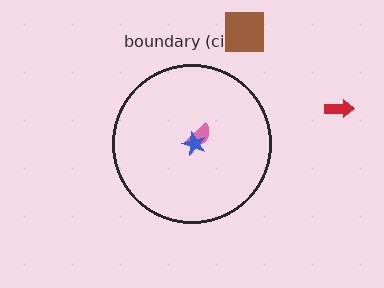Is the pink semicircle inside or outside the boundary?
Inside.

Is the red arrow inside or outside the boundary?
Outside.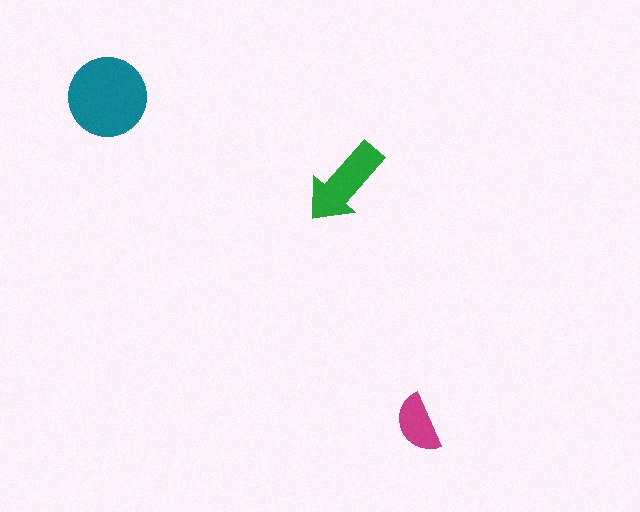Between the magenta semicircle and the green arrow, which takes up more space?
The green arrow.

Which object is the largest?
The teal circle.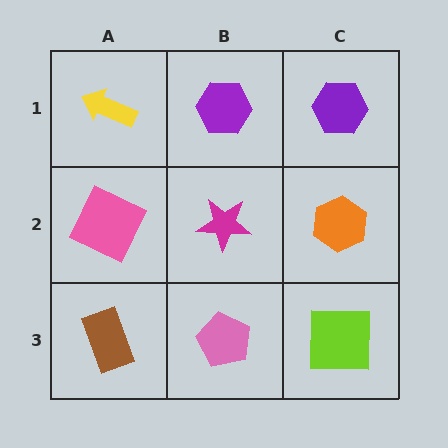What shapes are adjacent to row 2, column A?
A yellow arrow (row 1, column A), a brown rectangle (row 3, column A), a magenta star (row 2, column B).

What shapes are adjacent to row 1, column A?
A pink square (row 2, column A), a purple hexagon (row 1, column B).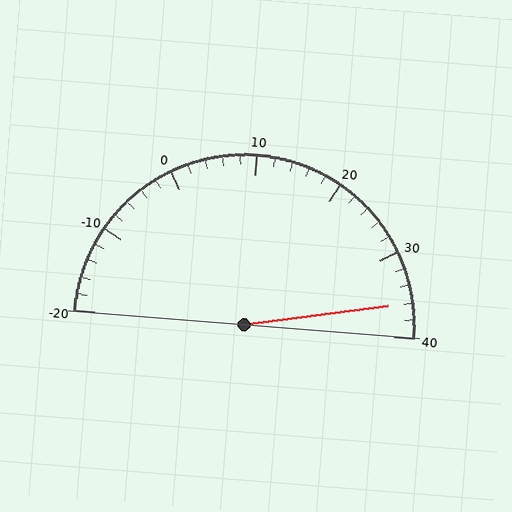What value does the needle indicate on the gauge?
The needle indicates approximately 36.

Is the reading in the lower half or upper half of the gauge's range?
The reading is in the upper half of the range (-20 to 40).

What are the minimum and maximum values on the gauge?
The gauge ranges from -20 to 40.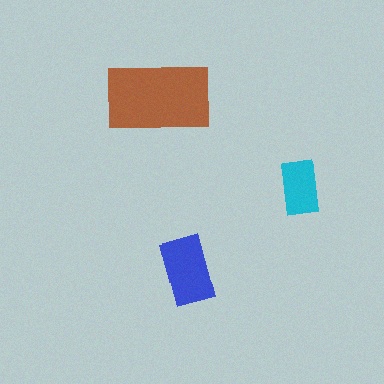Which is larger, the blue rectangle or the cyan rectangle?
The blue one.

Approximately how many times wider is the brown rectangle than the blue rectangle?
About 1.5 times wider.